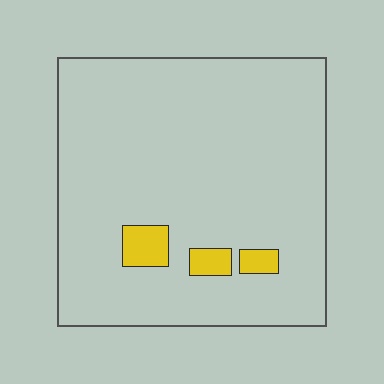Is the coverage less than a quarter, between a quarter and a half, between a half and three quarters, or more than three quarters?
Less than a quarter.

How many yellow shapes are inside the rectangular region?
3.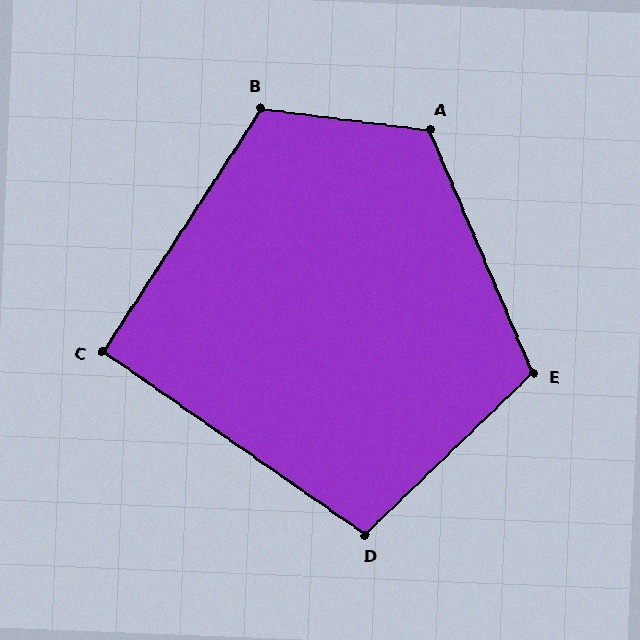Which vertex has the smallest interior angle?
C, at approximately 92 degrees.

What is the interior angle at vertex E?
Approximately 111 degrees (obtuse).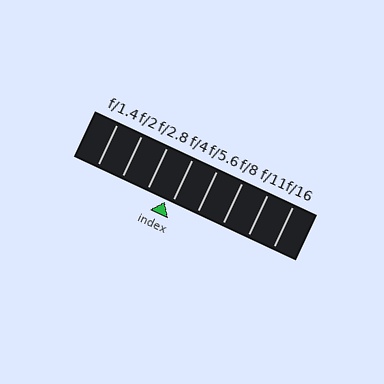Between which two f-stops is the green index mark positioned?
The index mark is between f/2.8 and f/4.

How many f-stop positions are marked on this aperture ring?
There are 8 f-stop positions marked.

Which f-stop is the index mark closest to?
The index mark is closest to f/4.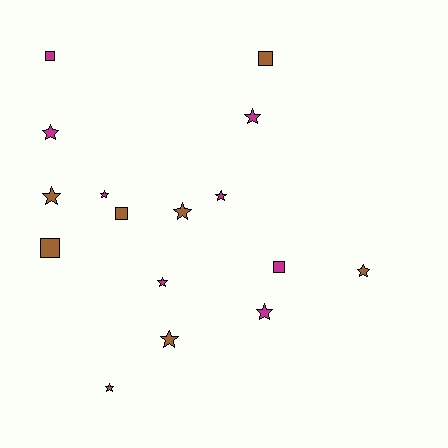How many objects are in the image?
There are 16 objects.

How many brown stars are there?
There are 5 brown stars.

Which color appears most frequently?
Magenta, with 8 objects.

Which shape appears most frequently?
Star, with 11 objects.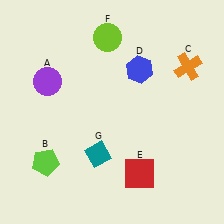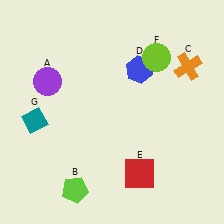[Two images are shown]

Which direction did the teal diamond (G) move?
The teal diamond (G) moved left.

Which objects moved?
The objects that moved are: the lime pentagon (B), the lime circle (F), the teal diamond (G).